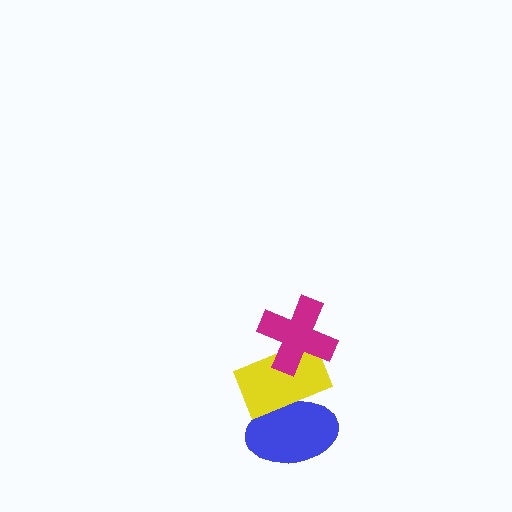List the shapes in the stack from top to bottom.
From top to bottom: the magenta cross, the yellow rectangle, the blue ellipse.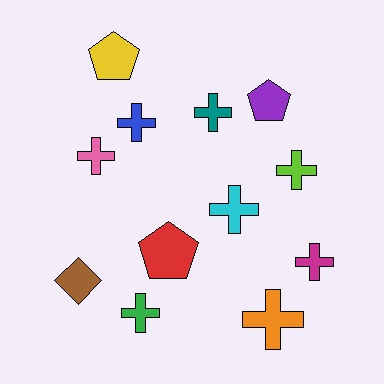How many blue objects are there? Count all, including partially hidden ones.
There is 1 blue object.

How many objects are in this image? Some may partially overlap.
There are 12 objects.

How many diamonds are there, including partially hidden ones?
There is 1 diamond.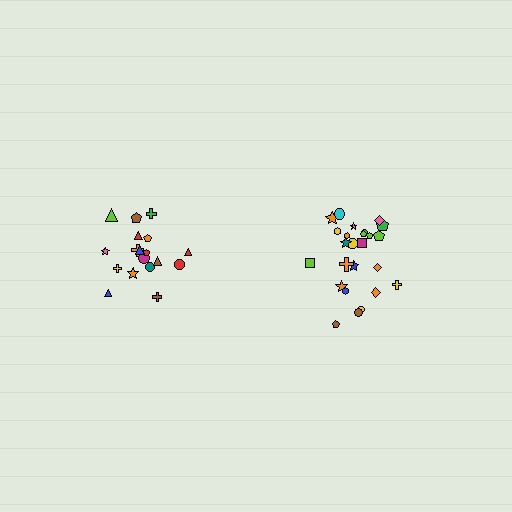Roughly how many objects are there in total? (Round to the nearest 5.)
Roughly 45 objects in total.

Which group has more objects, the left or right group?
The right group.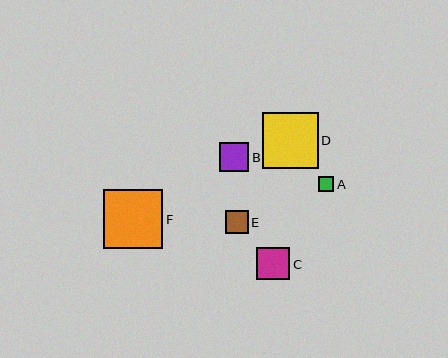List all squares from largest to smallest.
From largest to smallest: F, D, C, B, E, A.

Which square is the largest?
Square F is the largest with a size of approximately 59 pixels.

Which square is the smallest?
Square A is the smallest with a size of approximately 15 pixels.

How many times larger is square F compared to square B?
Square F is approximately 2.0 times the size of square B.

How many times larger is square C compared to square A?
Square C is approximately 2.1 times the size of square A.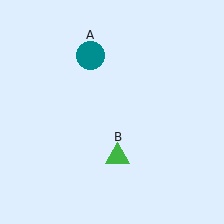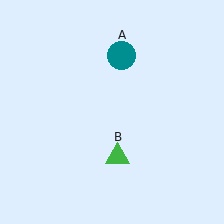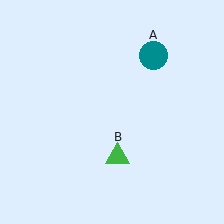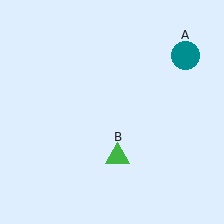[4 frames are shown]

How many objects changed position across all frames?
1 object changed position: teal circle (object A).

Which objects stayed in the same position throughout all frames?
Green triangle (object B) remained stationary.